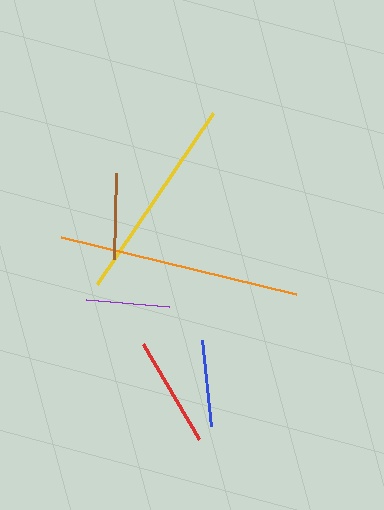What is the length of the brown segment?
The brown segment is approximately 86 pixels long.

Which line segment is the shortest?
The purple line is the shortest at approximately 84 pixels.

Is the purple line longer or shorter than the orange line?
The orange line is longer than the purple line.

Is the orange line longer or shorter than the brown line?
The orange line is longer than the brown line.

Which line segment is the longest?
The orange line is the longest at approximately 242 pixels.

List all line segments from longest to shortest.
From longest to shortest: orange, yellow, red, blue, brown, purple.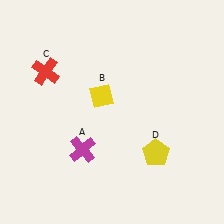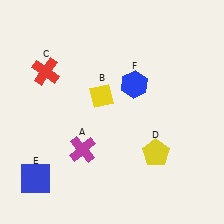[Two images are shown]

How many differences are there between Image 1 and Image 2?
There are 2 differences between the two images.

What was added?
A blue square (E), a blue hexagon (F) were added in Image 2.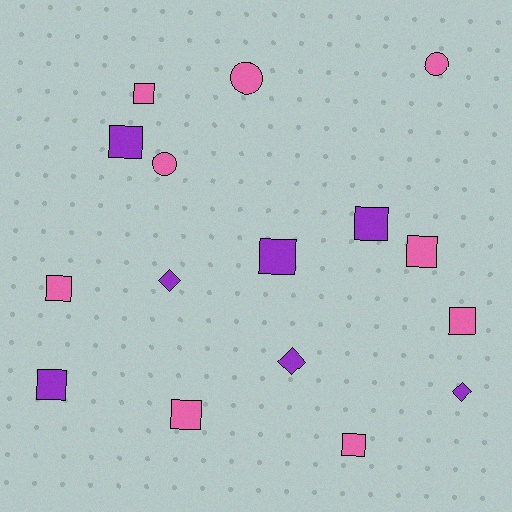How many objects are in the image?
There are 16 objects.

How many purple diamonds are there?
There are 3 purple diamonds.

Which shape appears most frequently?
Square, with 10 objects.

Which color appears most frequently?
Pink, with 9 objects.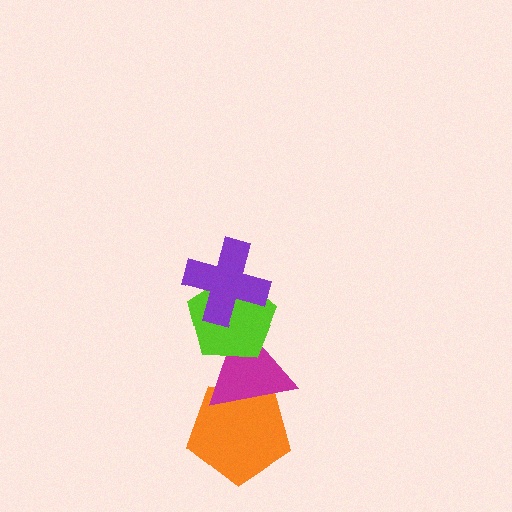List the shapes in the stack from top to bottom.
From top to bottom: the purple cross, the lime pentagon, the magenta triangle, the orange pentagon.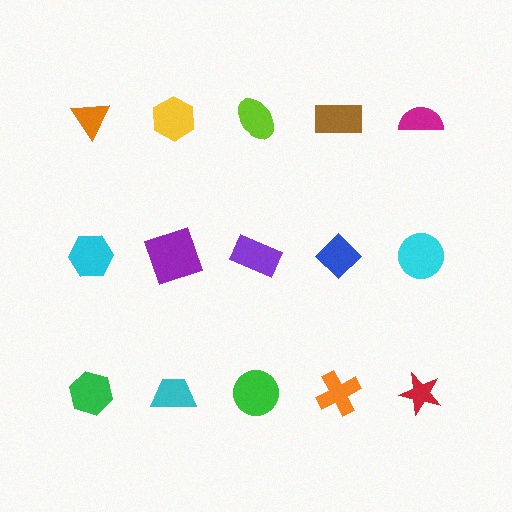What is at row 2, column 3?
A purple rectangle.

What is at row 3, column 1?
A green hexagon.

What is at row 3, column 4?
An orange cross.